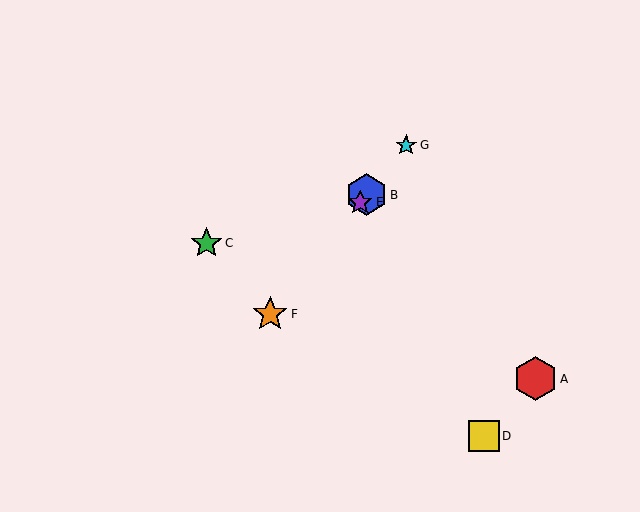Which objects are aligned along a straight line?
Objects B, E, F, G are aligned along a straight line.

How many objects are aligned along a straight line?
4 objects (B, E, F, G) are aligned along a straight line.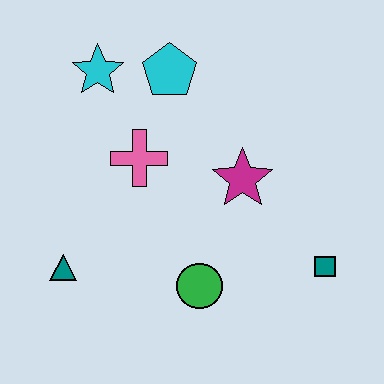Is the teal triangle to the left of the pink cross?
Yes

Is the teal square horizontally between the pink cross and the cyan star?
No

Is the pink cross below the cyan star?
Yes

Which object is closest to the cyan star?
The cyan pentagon is closest to the cyan star.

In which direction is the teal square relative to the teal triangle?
The teal square is to the right of the teal triangle.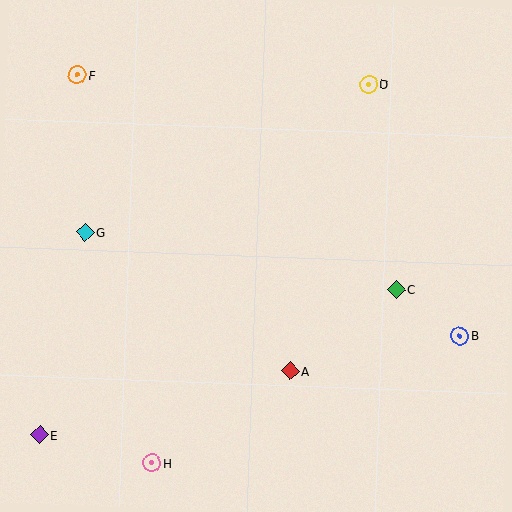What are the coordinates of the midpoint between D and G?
The midpoint between D and G is at (227, 158).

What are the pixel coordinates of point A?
Point A is at (290, 371).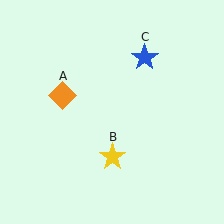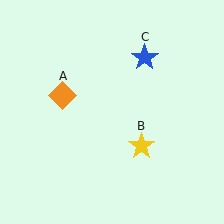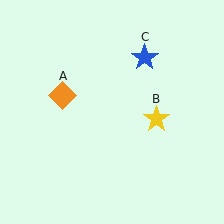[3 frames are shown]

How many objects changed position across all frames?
1 object changed position: yellow star (object B).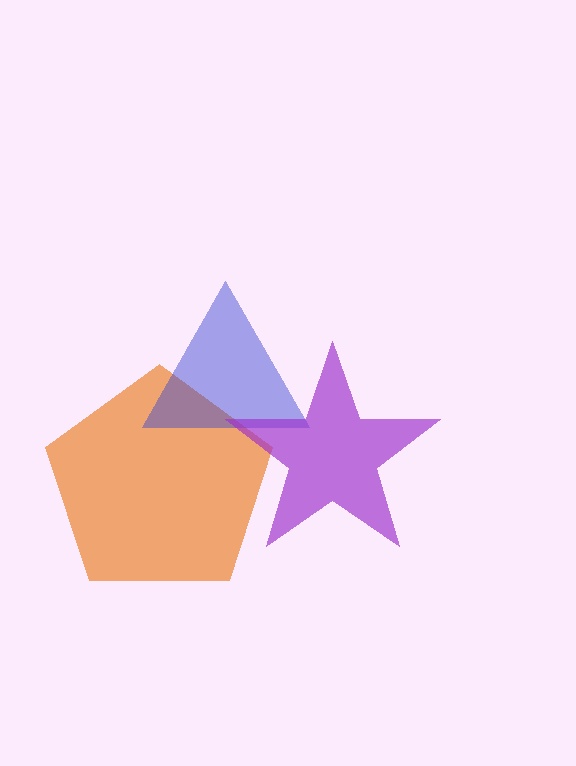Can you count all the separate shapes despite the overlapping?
Yes, there are 3 separate shapes.